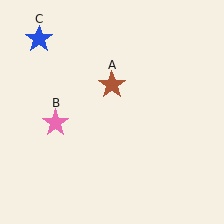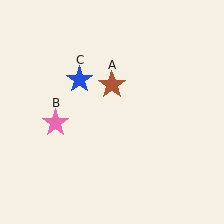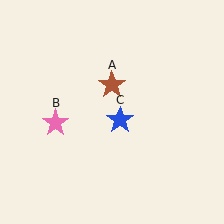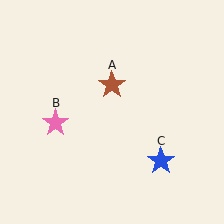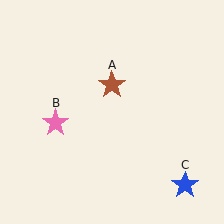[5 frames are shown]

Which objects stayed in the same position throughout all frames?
Brown star (object A) and pink star (object B) remained stationary.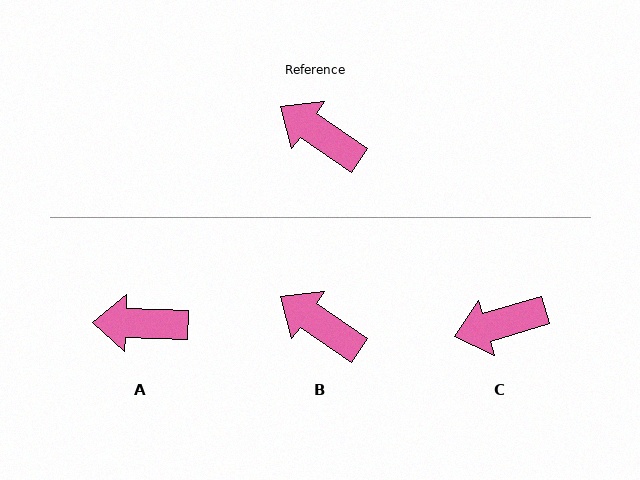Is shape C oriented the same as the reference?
No, it is off by about 51 degrees.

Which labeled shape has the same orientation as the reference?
B.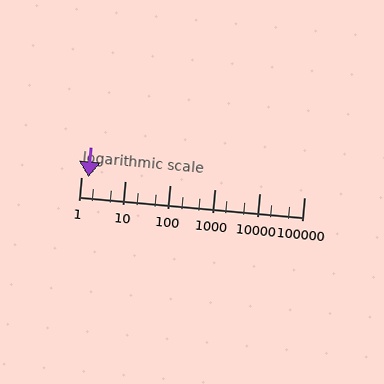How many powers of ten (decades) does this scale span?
The scale spans 5 decades, from 1 to 100000.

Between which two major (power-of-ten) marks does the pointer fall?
The pointer is between 1 and 10.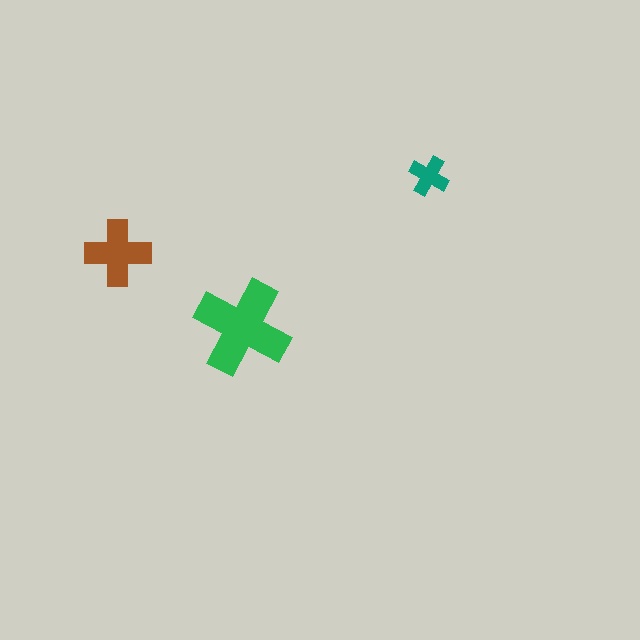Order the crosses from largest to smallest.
the green one, the brown one, the teal one.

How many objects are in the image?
There are 3 objects in the image.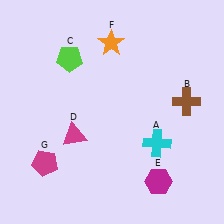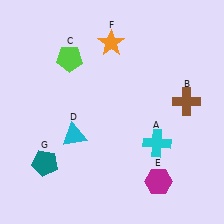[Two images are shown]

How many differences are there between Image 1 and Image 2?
There are 2 differences between the two images.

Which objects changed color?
D changed from magenta to cyan. G changed from magenta to teal.